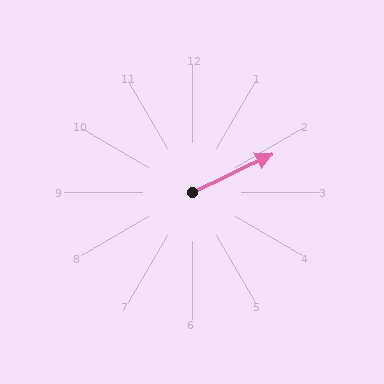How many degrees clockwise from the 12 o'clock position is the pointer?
Approximately 64 degrees.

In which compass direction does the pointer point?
Northeast.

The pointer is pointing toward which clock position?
Roughly 2 o'clock.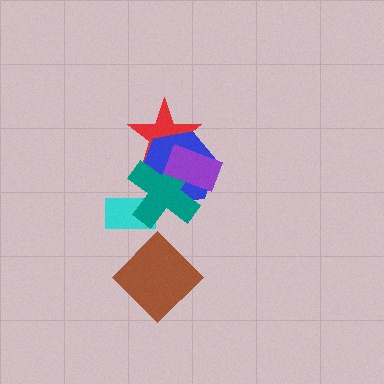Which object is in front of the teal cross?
The purple rectangle is in front of the teal cross.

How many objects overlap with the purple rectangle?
3 objects overlap with the purple rectangle.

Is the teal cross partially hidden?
Yes, it is partially covered by another shape.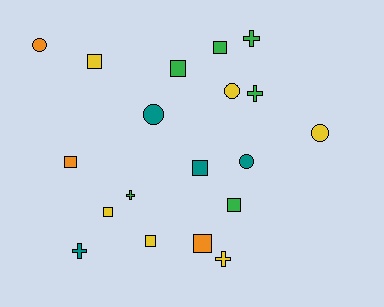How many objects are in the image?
There are 19 objects.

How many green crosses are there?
There are 3 green crosses.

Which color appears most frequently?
Green, with 6 objects.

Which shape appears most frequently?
Square, with 9 objects.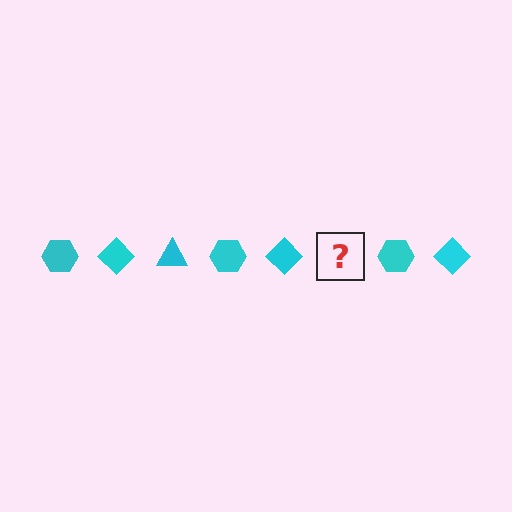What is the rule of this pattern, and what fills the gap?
The rule is that the pattern cycles through hexagon, diamond, triangle shapes in cyan. The gap should be filled with a cyan triangle.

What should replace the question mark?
The question mark should be replaced with a cyan triangle.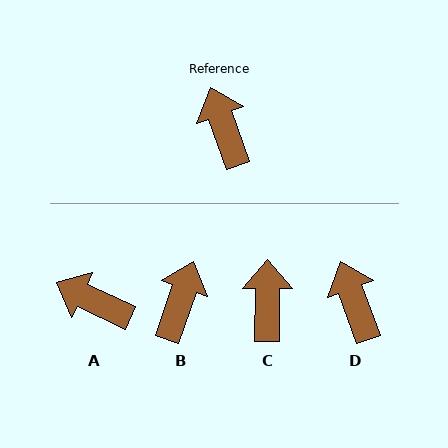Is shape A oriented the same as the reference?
No, it is off by about 45 degrees.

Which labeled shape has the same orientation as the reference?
D.